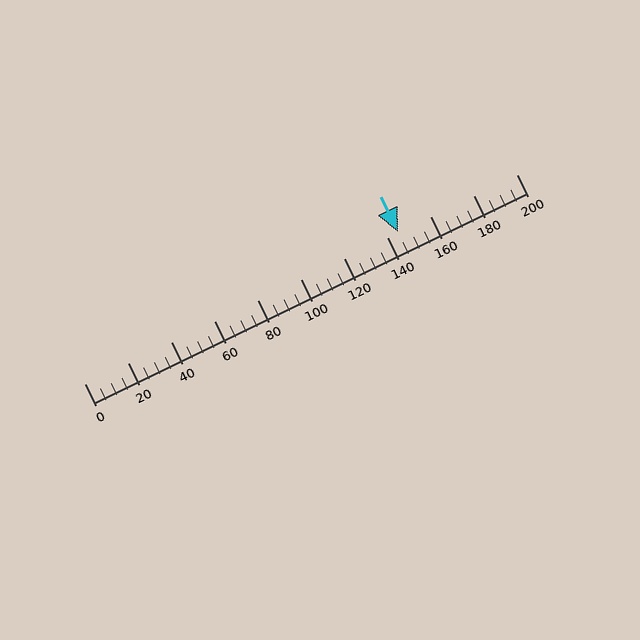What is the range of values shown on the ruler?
The ruler shows values from 0 to 200.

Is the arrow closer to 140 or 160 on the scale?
The arrow is closer to 140.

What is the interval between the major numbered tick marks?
The major tick marks are spaced 20 units apart.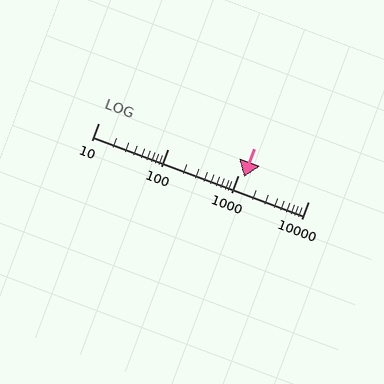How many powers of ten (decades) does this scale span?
The scale spans 3 decades, from 10 to 10000.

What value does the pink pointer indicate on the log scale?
The pointer indicates approximately 1200.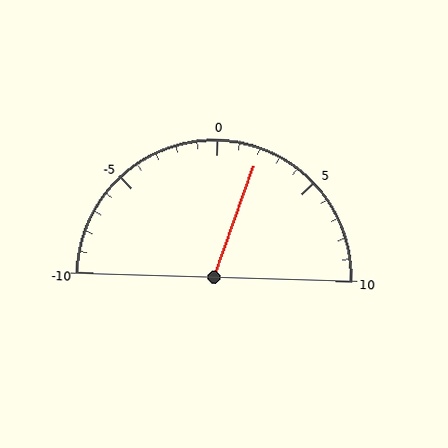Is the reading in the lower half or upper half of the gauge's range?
The reading is in the upper half of the range (-10 to 10).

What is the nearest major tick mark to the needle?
The nearest major tick mark is 0.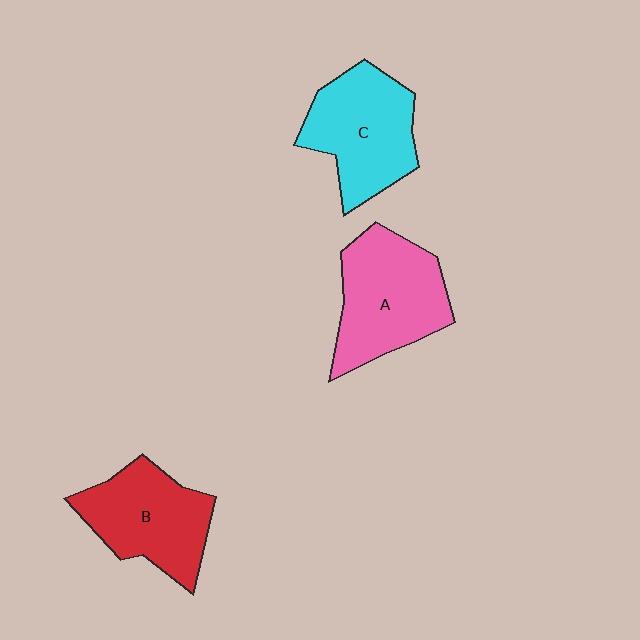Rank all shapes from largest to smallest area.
From largest to smallest: A (pink), C (cyan), B (red).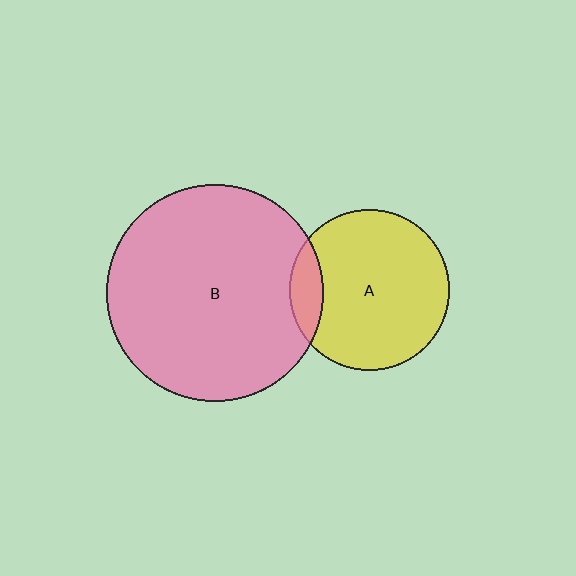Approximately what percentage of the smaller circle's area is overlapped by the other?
Approximately 10%.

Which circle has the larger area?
Circle B (pink).